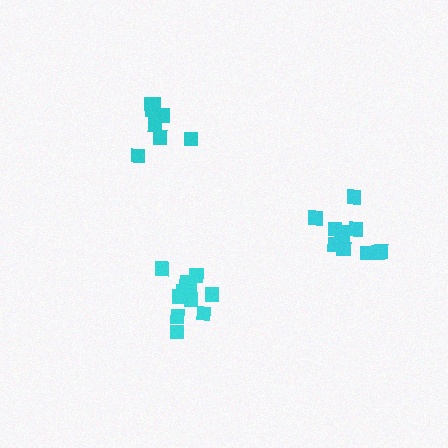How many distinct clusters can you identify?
There are 3 distinct clusters.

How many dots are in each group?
Group 1: 11 dots, Group 2: 8 dots, Group 3: 12 dots (31 total).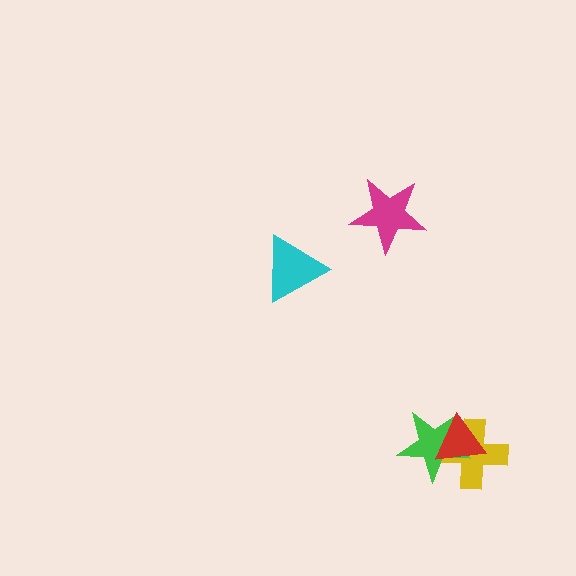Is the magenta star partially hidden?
No, no other shape covers it.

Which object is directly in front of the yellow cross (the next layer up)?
The green star is directly in front of the yellow cross.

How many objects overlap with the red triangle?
2 objects overlap with the red triangle.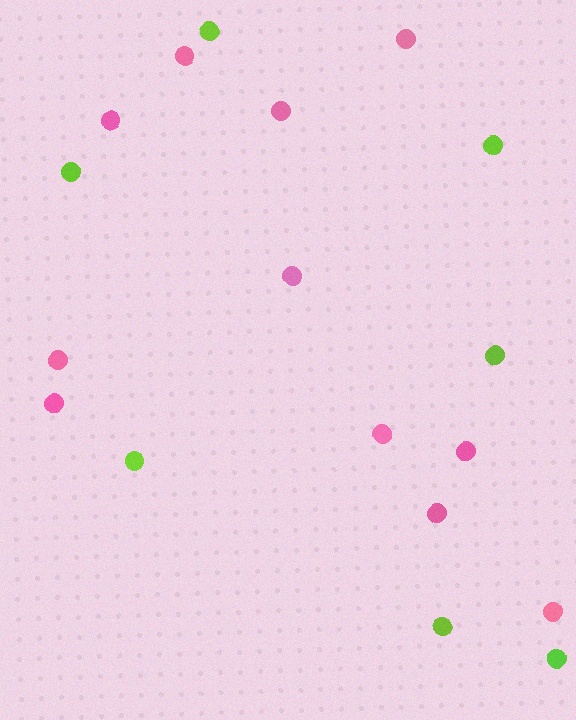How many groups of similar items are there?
There are 2 groups: one group of pink circles (11) and one group of lime circles (7).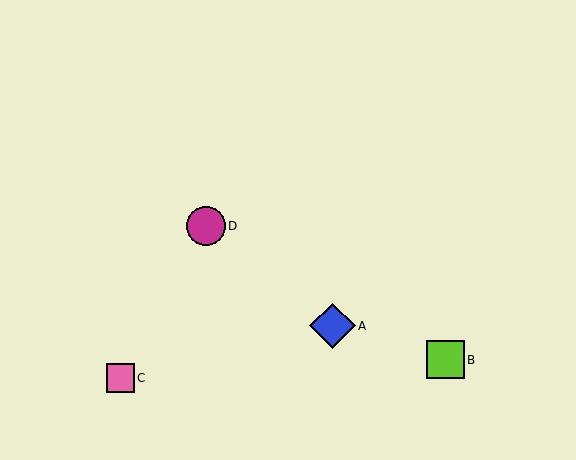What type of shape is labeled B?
Shape B is a lime square.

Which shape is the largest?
The blue diamond (labeled A) is the largest.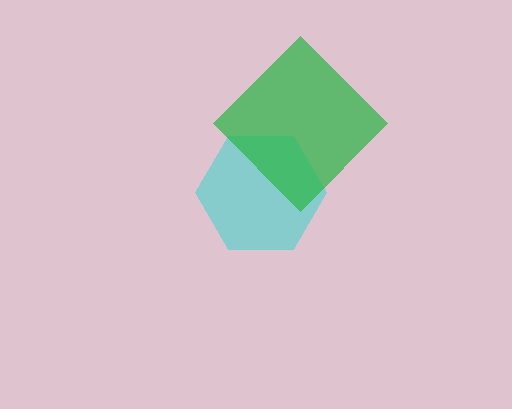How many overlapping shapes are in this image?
There are 2 overlapping shapes in the image.